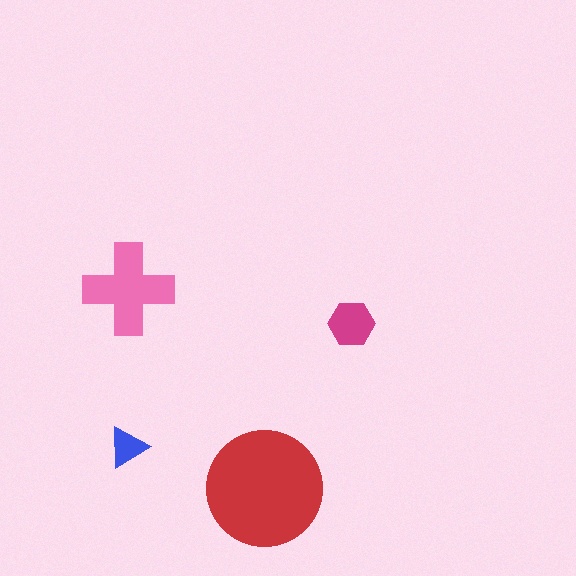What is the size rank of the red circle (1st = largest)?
1st.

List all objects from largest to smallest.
The red circle, the pink cross, the magenta hexagon, the blue triangle.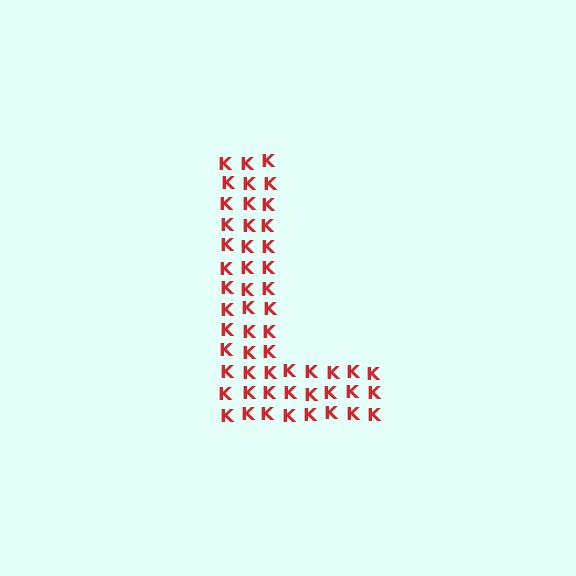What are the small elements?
The small elements are letter K's.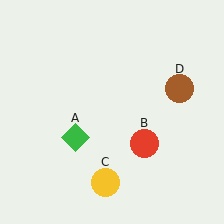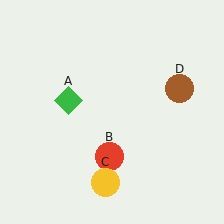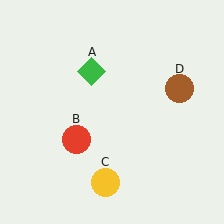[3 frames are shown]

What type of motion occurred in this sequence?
The green diamond (object A), red circle (object B) rotated clockwise around the center of the scene.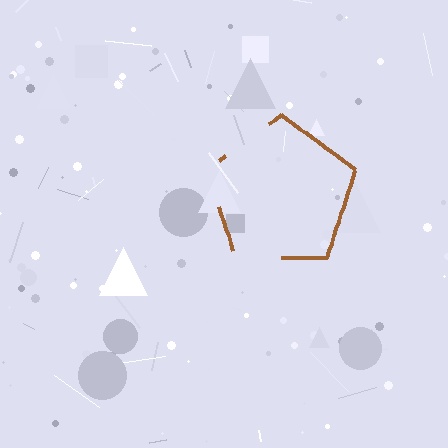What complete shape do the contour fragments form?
The contour fragments form a pentagon.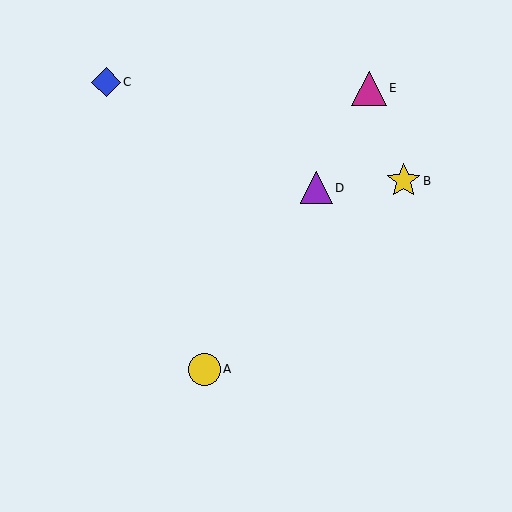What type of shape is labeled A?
Shape A is a yellow circle.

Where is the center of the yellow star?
The center of the yellow star is at (404, 181).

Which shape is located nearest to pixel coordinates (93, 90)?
The blue diamond (labeled C) at (106, 82) is nearest to that location.